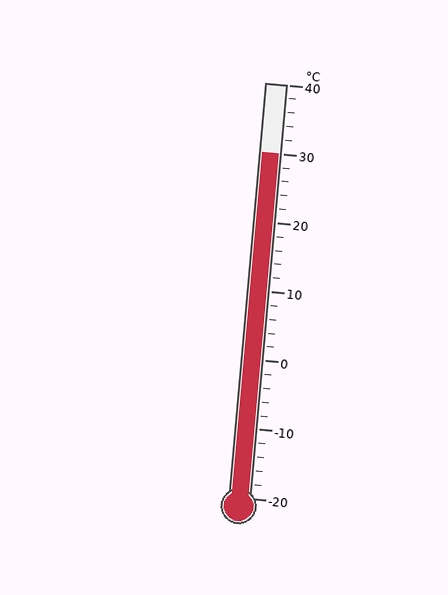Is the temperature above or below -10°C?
The temperature is above -10°C.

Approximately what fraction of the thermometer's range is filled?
The thermometer is filled to approximately 85% of its range.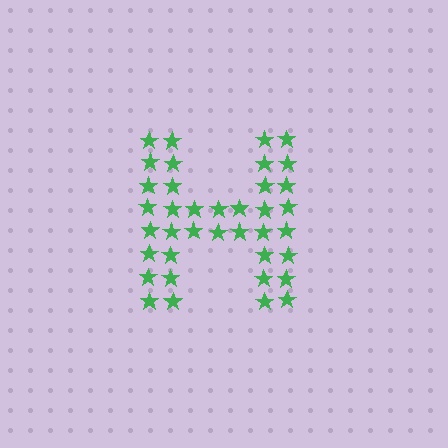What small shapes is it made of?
It is made of small stars.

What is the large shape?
The large shape is the letter H.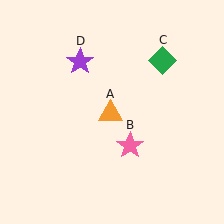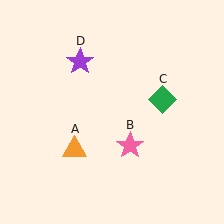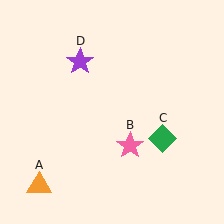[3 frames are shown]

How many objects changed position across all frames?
2 objects changed position: orange triangle (object A), green diamond (object C).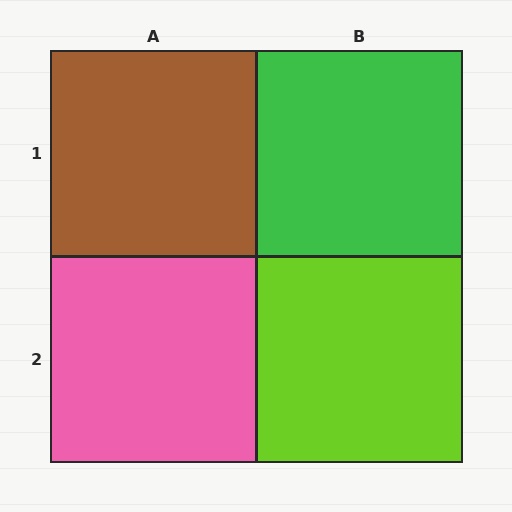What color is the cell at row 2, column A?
Pink.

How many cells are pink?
1 cell is pink.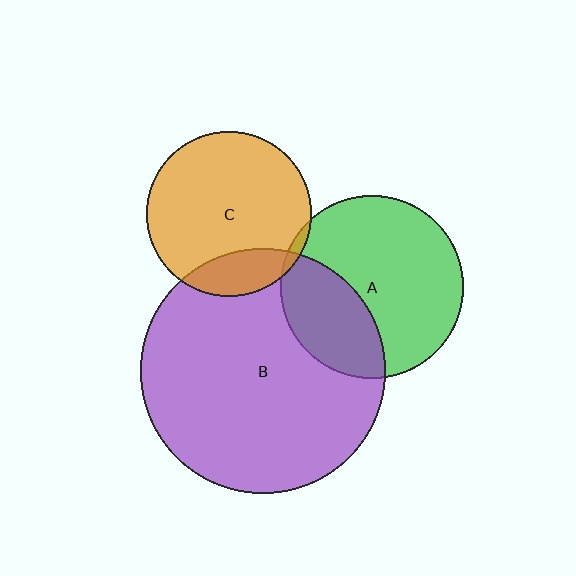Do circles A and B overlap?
Yes.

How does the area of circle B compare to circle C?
Approximately 2.2 times.